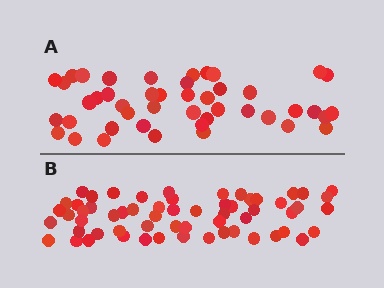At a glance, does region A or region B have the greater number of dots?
Region B (the bottom region) has more dots.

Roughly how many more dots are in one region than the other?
Region B has approximately 15 more dots than region A.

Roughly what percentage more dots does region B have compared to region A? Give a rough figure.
About 35% more.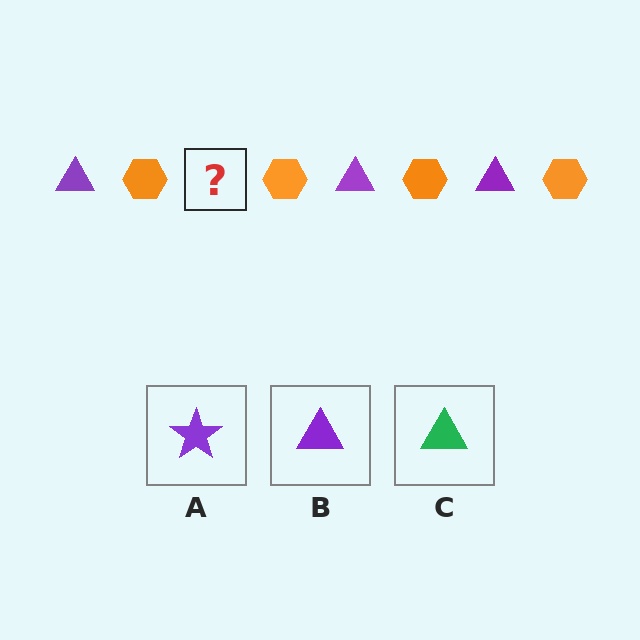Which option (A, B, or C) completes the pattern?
B.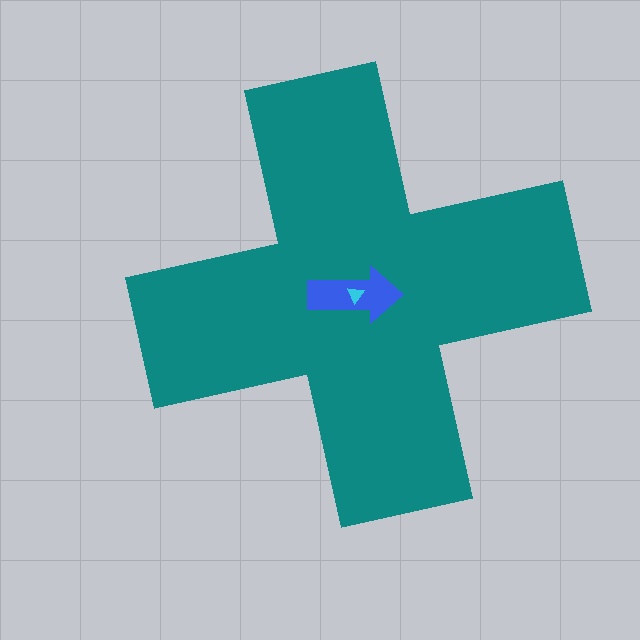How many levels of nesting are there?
3.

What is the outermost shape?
The teal cross.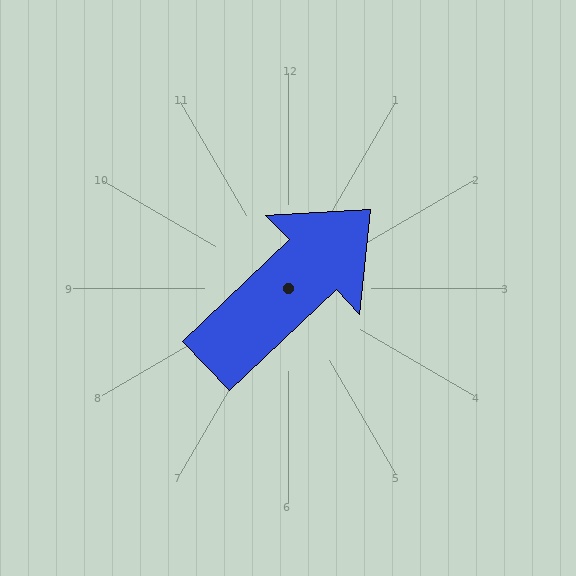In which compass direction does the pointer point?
Northeast.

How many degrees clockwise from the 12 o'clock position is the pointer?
Approximately 47 degrees.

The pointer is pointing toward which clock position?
Roughly 2 o'clock.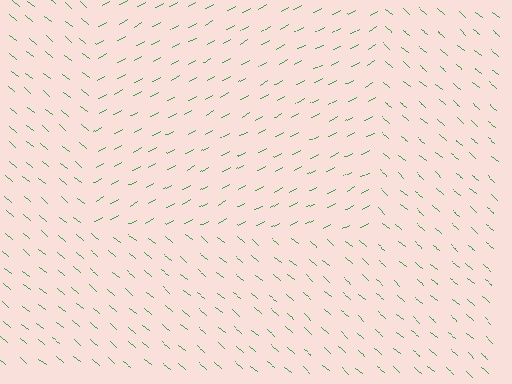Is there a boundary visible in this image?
Yes, there is a texture boundary formed by a change in line orientation.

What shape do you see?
I see a rectangle.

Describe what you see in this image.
The image is filled with small green line segments. A rectangle region in the image has lines oriented differently from the surrounding lines, creating a visible texture boundary.